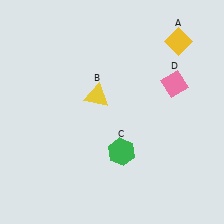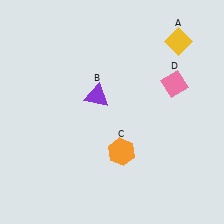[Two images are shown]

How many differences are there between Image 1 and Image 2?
There are 2 differences between the two images.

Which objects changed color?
B changed from yellow to purple. C changed from green to orange.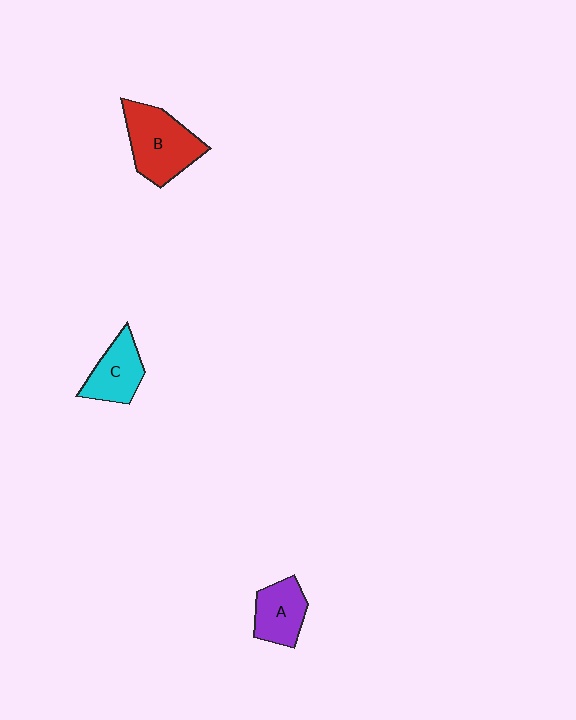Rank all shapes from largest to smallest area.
From largest to smallest: B (red), C (cyan), A (purple).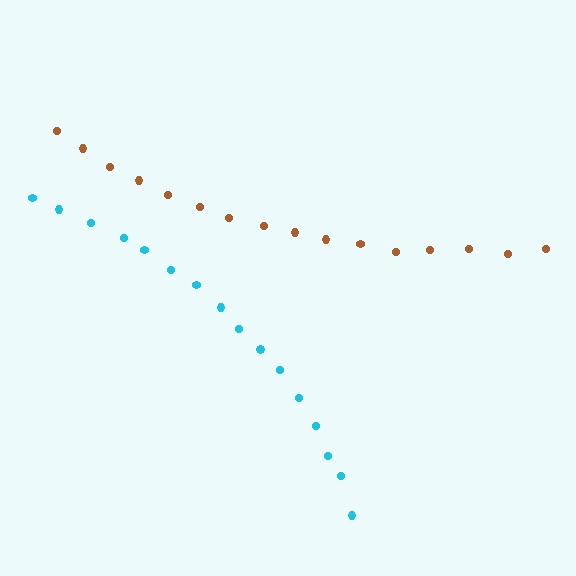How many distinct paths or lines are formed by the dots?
There are 2 distinct paths.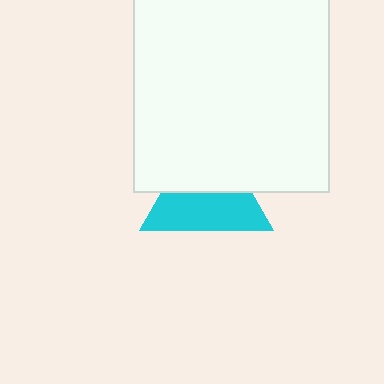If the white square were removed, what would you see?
You would see the complete cyan triangle.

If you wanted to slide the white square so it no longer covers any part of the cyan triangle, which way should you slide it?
Slide it up — that is the most direct way to separate the two shapes.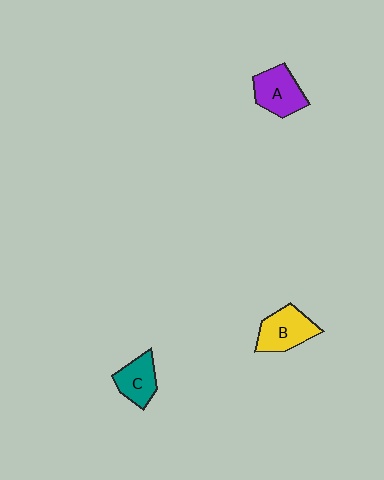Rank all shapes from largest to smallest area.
From largest to smallest: B (yellow), A (purple), C (teal).